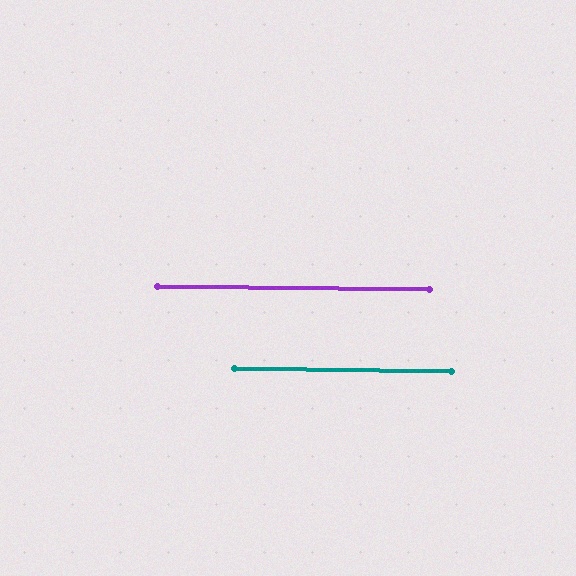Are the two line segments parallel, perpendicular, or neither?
Parallel — their directions differ by only 0.4°.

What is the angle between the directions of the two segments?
Approximately 0 degrees.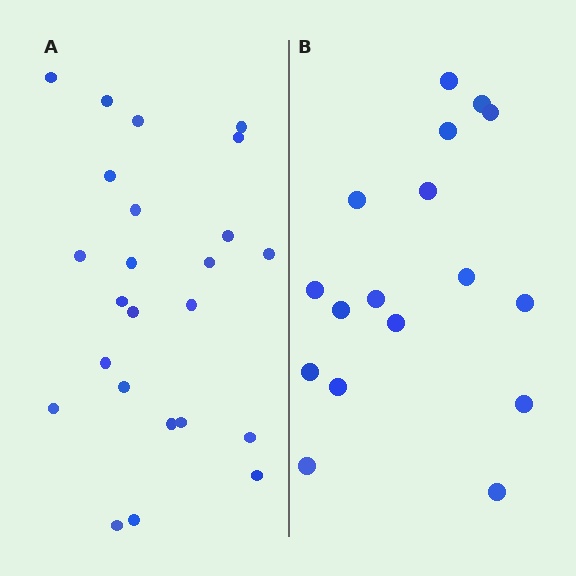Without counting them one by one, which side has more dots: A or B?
Region A (the left region) has more dots.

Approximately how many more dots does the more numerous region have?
Region A has roughly 8 or so more dots than region B.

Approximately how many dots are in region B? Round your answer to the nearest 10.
About 20 dots. (The exact count is 17, which rounds to 20.)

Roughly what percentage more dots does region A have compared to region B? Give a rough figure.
About 40% more.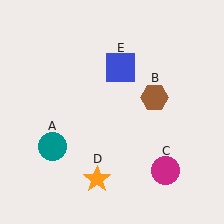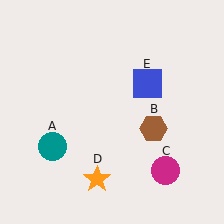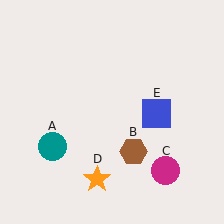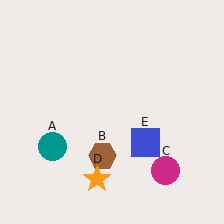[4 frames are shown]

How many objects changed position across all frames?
2 objects changed position: brown hexagon (object B), blue square (object E).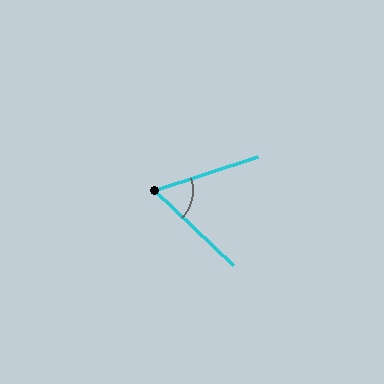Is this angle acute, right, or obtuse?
It is acute.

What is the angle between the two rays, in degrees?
Approximately 62 degrees.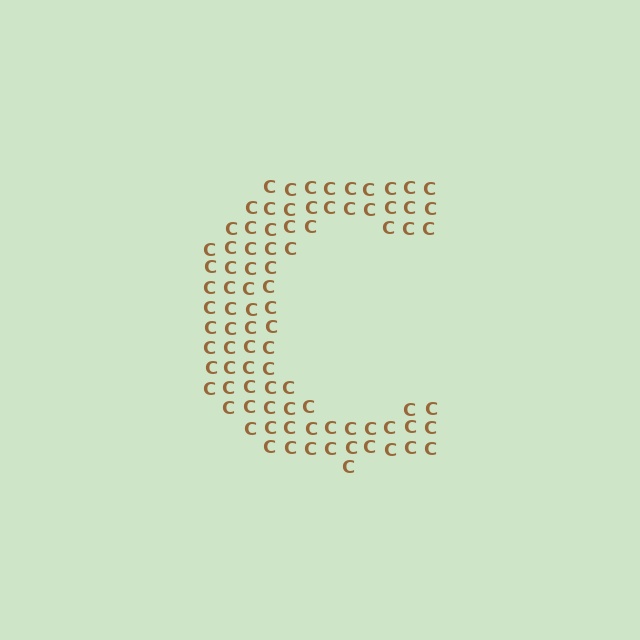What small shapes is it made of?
It is made of small letter C's.